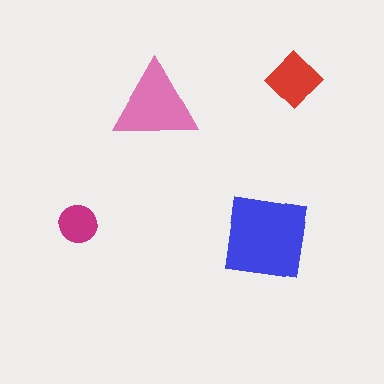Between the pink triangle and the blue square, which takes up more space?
The blue square.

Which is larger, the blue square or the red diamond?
The blue square.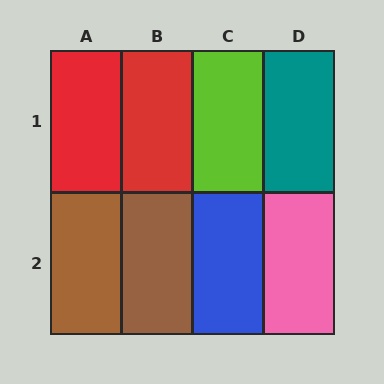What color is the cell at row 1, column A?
Red.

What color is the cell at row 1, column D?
Teal.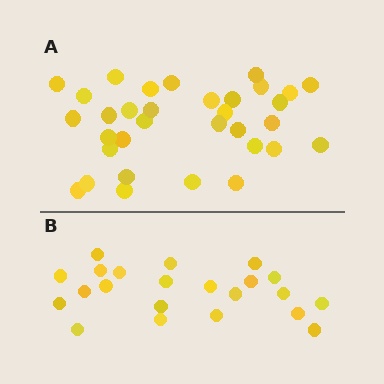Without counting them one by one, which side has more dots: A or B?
Region A (the top region) has more dots.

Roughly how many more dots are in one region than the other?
Region A has roughly 12 or so more dots than region B.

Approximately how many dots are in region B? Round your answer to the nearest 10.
About 20 dots. (The exact count is 22, which rounds to 20.)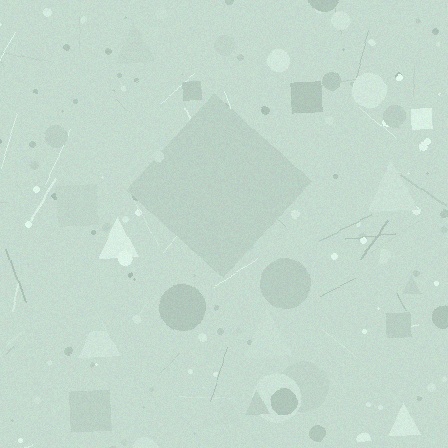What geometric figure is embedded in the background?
A diamond is embedded in the background.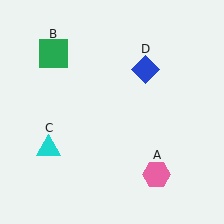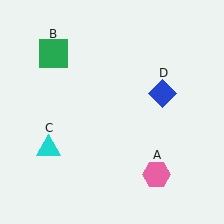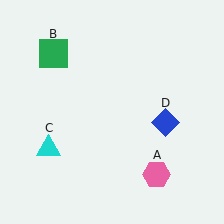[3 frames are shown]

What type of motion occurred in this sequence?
The blue diamond (object D) rotated clockwise around the center of the scene.